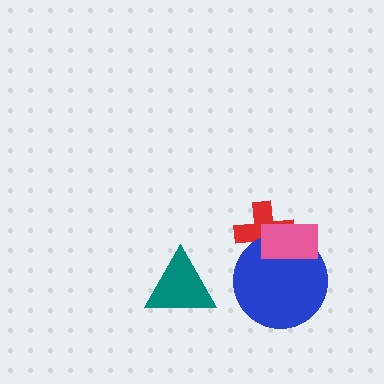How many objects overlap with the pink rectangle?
2 objects overlap with the pink rectangle.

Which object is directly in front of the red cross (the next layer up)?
The blue circle is directly in front of the red cross.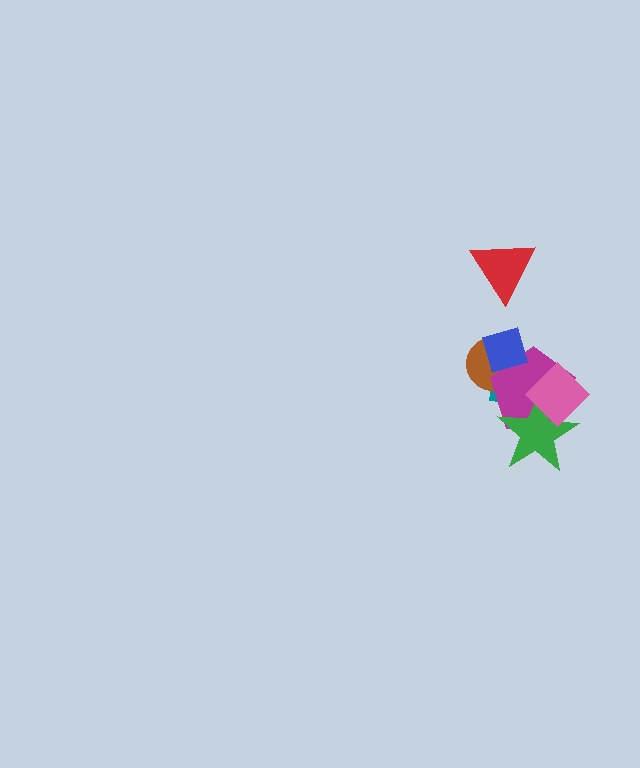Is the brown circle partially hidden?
Yes, it is partially covered by another shape.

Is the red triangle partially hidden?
No, no other shape covers it.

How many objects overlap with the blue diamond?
3 objects overlap with the blue diamond.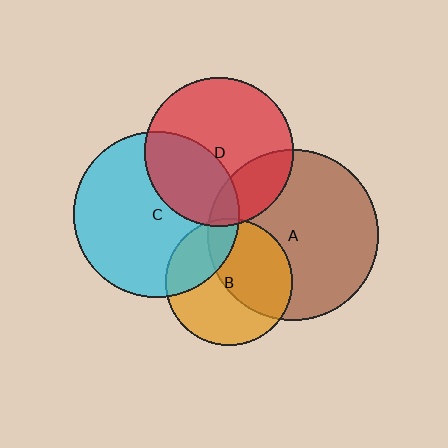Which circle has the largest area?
Circle A (brown).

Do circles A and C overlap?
Yes.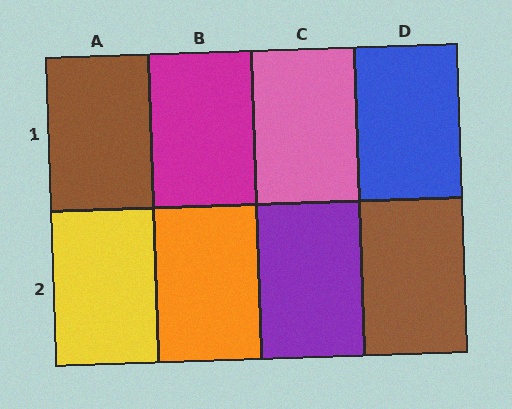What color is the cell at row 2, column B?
Orange.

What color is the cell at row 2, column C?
Purple.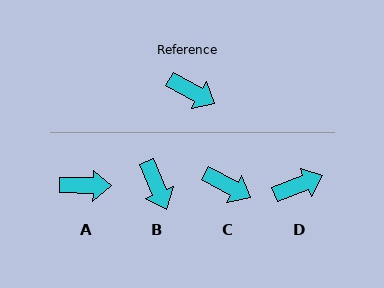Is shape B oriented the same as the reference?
No, it is off by about 37 degrees.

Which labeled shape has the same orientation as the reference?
C.